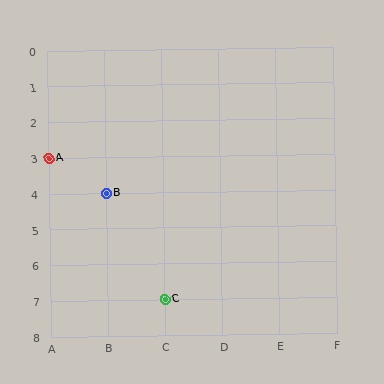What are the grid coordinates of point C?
Point C is at grid coordinates (C, 7).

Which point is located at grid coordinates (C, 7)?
Point C is at (C, 7).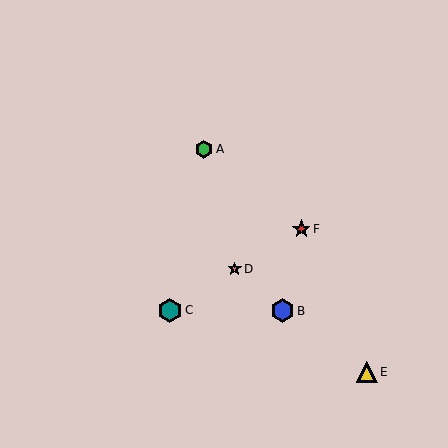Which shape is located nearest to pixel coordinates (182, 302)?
The teal hexagon (labeled C) at (170, 311) is nearest to that location.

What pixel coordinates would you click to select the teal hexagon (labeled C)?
Click at (170, 311) to select the teal hexagon C.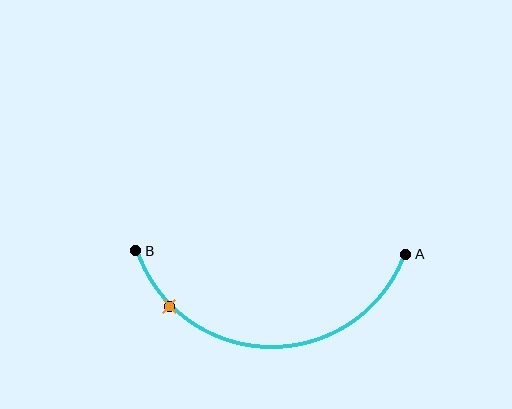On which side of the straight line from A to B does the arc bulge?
The arc bulges below the straight line connecting A and B.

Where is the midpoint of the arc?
The arc midpoint is the point on the curve farthest from the straight line joining A and B. It sits below that line.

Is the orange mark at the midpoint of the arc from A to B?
No. The orange mark lies on the arc but is closer to endpoint B. The arc midpoint would be at the point on the curve equidistant along the arc from both A and B.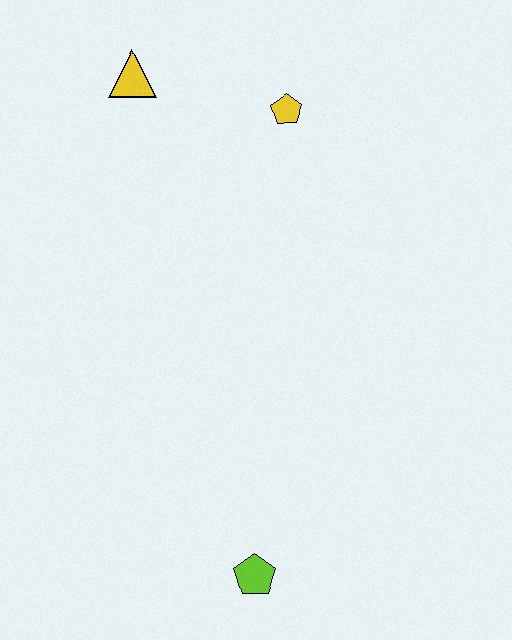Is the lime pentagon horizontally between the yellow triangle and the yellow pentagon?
Yes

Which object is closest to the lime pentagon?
The yellow pentagon is closest to the lime pentagon.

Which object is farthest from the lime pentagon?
The yellow triangle is farthest from the lime pentagon.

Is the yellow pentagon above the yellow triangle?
No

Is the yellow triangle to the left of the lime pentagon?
Yes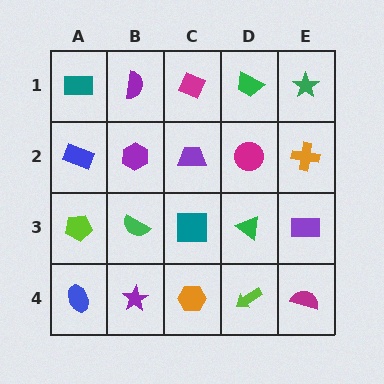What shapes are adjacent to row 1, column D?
A magenta circle (row 2, column D), a magenta diamond (row 1, column C), a green star (row 1, column E).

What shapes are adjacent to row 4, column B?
A green semicircle (row 3, column B), a blue ellipse (row 4, column A), an orange hexagon (row 4, column C).